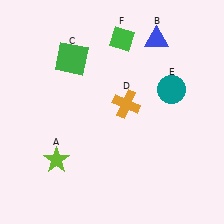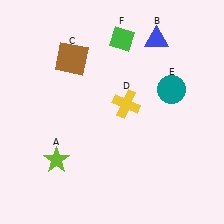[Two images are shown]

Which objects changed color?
C changed from green to brown. D changed from orange to yellow.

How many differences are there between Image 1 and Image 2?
There are 2 differences between the two images.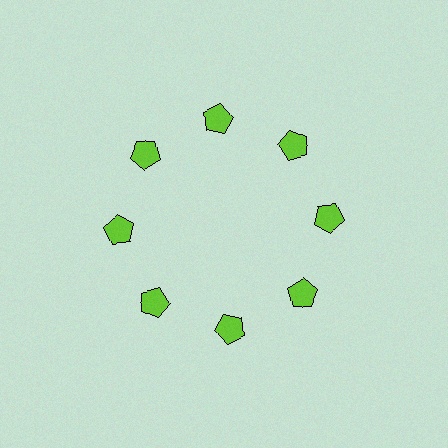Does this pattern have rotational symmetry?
Yes, this pattern has 8-fold rotational symmetry. It looks the same after rotating 45 degrees around the center.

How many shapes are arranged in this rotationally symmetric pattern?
There are 8 shapes, arranged in 8 groups of 1.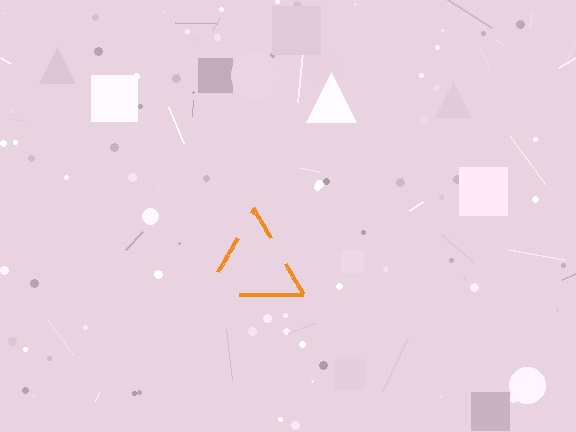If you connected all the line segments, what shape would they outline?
They would outline a triangle.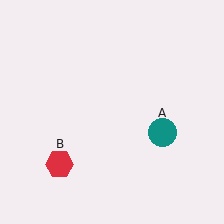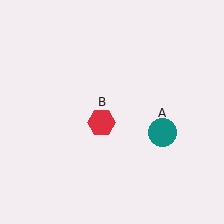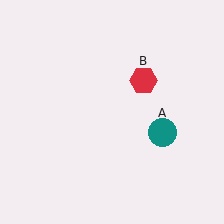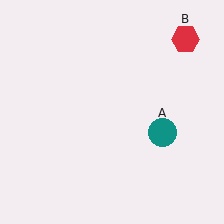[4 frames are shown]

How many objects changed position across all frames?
1 object changed position: red hexagon (object B).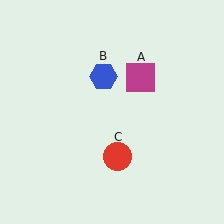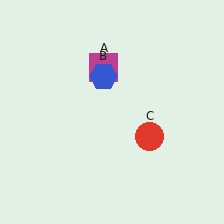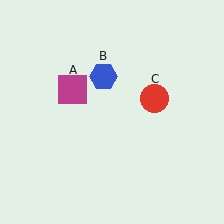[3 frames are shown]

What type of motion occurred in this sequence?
The magenta square (object A), red circle (object C) rotated counterclockwise around the center of the scene.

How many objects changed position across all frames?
2 objects changed position: magenta square (object A), red circle (object C).